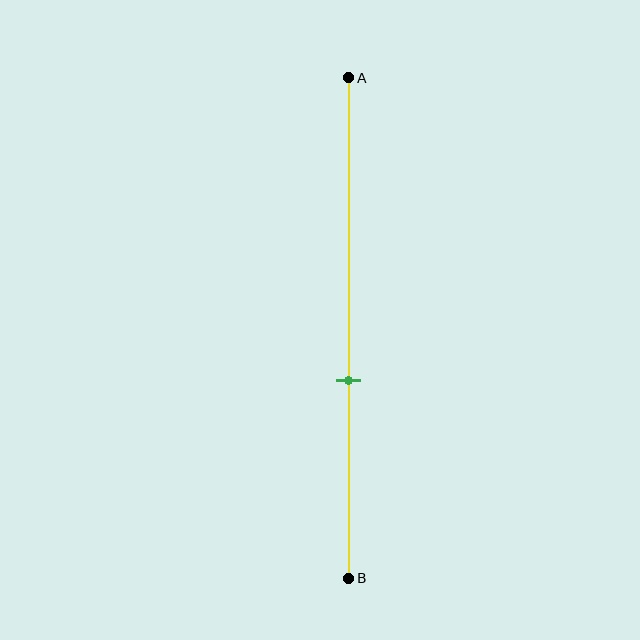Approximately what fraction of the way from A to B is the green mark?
The green mark is approximately 60% of the way from A to B.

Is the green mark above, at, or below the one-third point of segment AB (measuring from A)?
The green mark is below the one-third point of segment AB.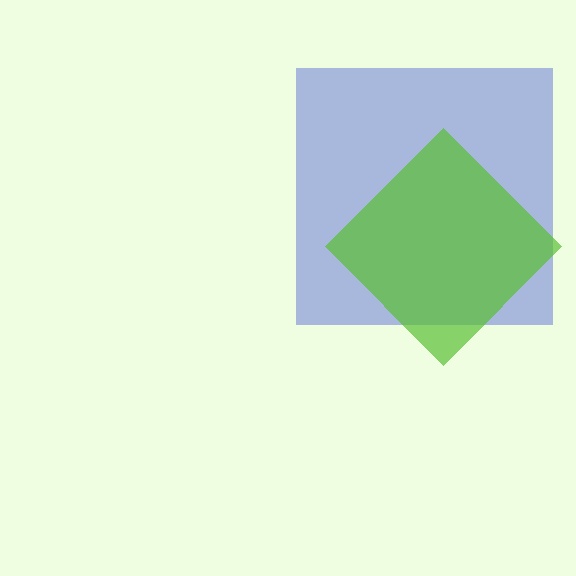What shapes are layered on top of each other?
The layered shapes are: a blue square, a lime diamond.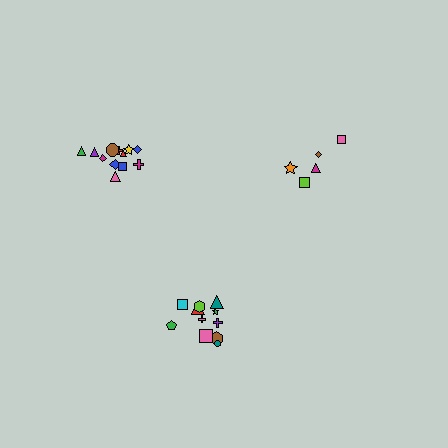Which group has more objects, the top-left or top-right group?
The top-left group.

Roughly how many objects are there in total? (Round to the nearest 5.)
Roughly 30 objects in total.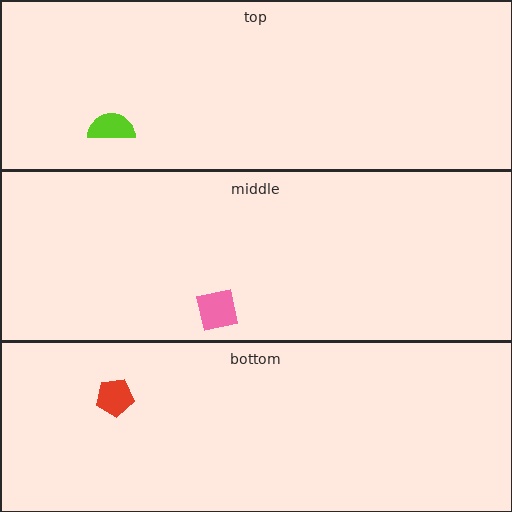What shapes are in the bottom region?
The red pentagon.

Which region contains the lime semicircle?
The top region.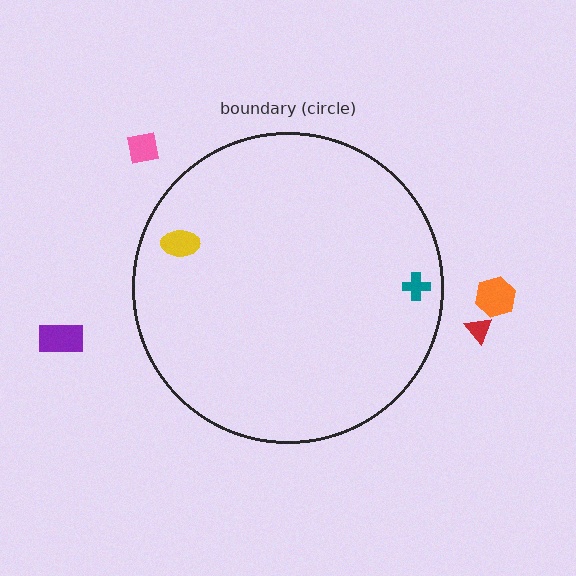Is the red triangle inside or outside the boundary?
Outside.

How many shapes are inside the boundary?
2 inside, 4 outside.